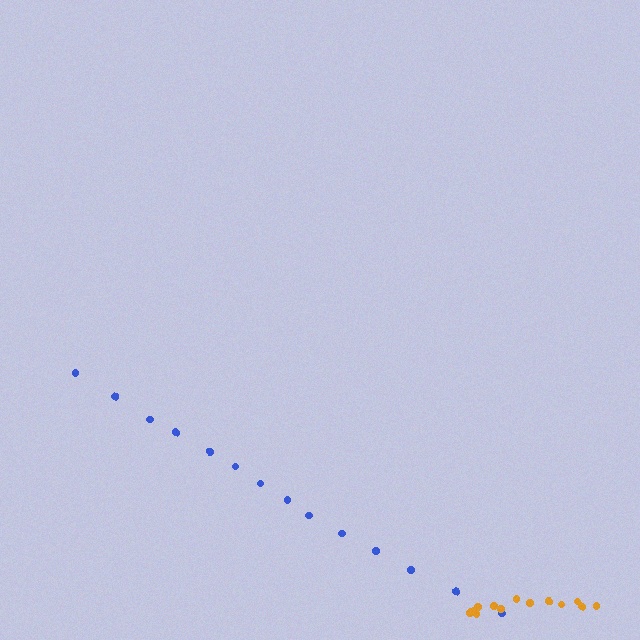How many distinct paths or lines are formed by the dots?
There are 2 distinct paths.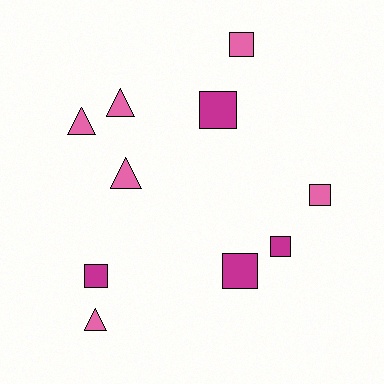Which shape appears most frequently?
Square, with 6 objects.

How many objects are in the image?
There are 10 objects.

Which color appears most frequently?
Pink, with 6 objects.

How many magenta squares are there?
There are 4 magenta squares.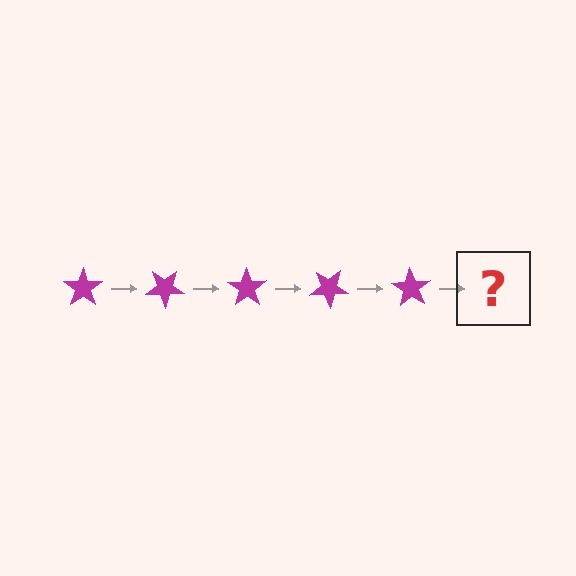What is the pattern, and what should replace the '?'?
The pattern is that the star rotates 35 degrees each step. The '?' should be a magenta star rotated 175 degrees.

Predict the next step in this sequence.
The next step is a magenta star rotated 175 degrees.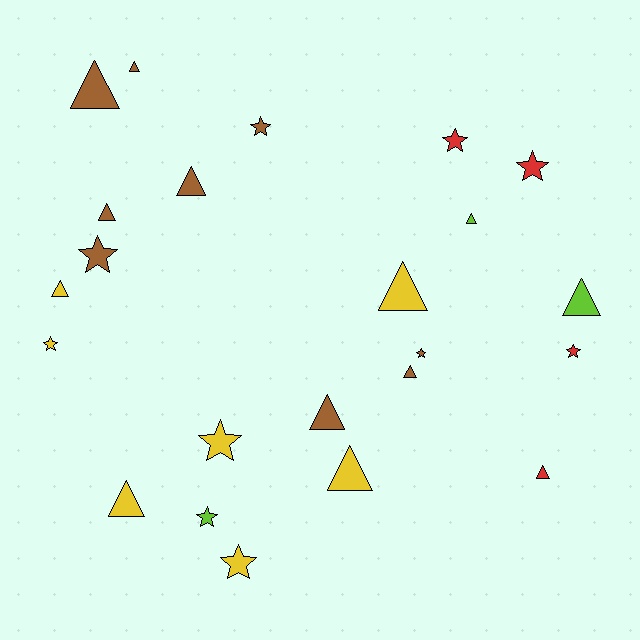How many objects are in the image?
There are 23 objects.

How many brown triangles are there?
There are 6 brown triangles.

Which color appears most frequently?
Brown, with 9 objects.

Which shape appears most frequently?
Triangle, with 13 objects.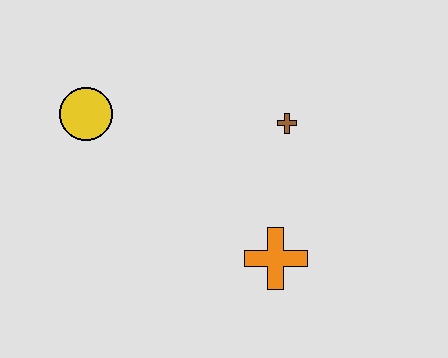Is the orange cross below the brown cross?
Yes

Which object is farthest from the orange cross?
The yellow circle is farthest from the orange cross.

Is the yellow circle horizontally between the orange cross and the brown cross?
No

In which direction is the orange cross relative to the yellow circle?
The orange cross is to the right of the yellow circle.